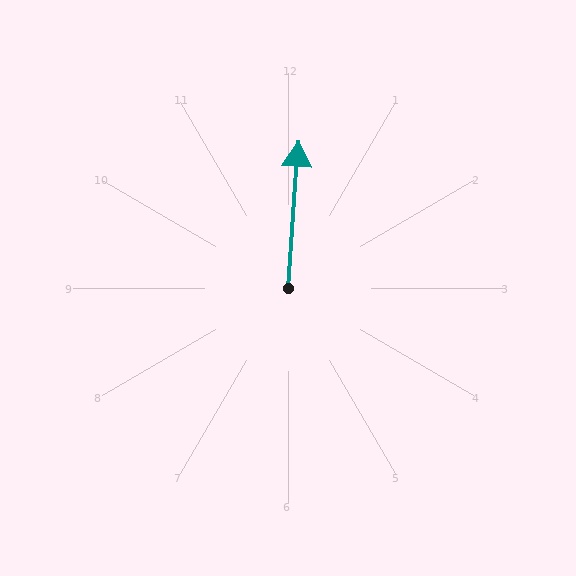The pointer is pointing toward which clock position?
Roughly 12 o'clock.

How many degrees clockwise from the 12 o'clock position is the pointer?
Approximately 4 degrees.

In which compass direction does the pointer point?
North.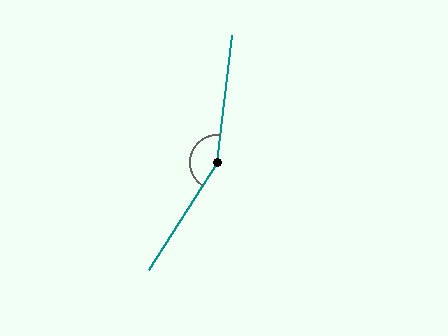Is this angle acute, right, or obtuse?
It is obtuse.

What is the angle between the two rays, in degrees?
Approximately 154 degrees.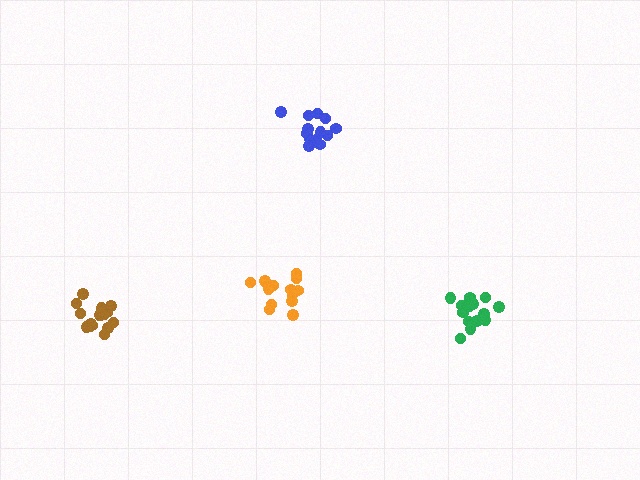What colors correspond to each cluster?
The clusters are colored: green, blue, orange, brown.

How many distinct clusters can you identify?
There are 4 distinct clusters.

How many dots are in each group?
Group 1: 16 dots, Group 2: 14 dots, Group 3: 15 dots, Group 4: 16 dots (61 total).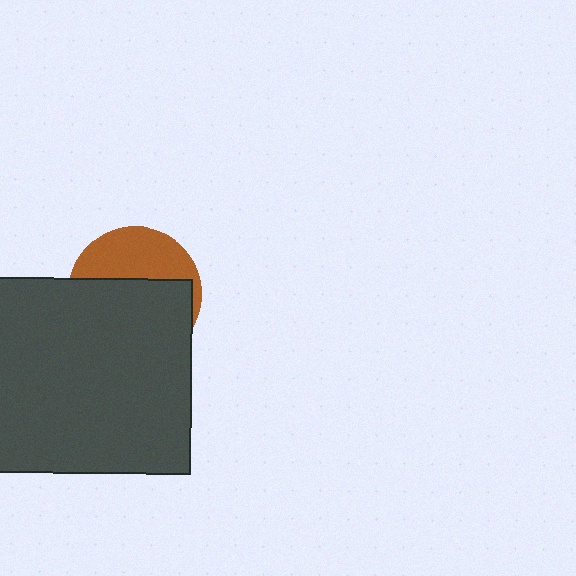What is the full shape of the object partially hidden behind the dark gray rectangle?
The partially hidden object is a brown circle.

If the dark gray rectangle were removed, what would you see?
You would see the complete brown circle.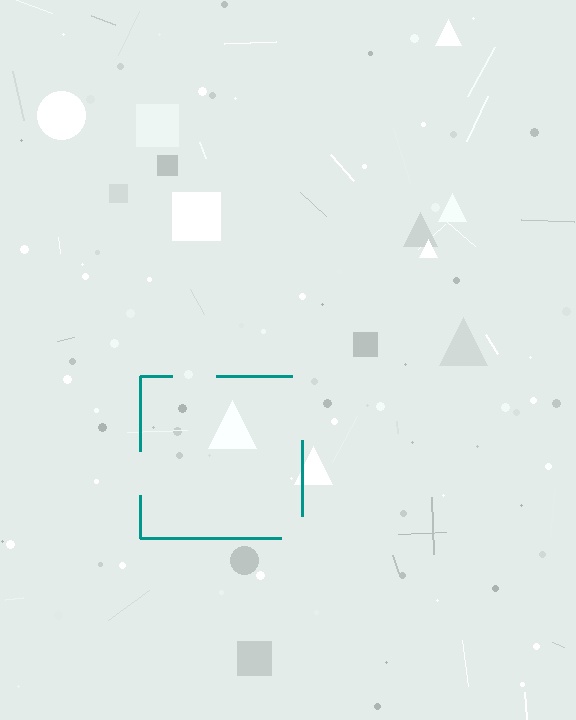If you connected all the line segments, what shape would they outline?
They would outline a square.